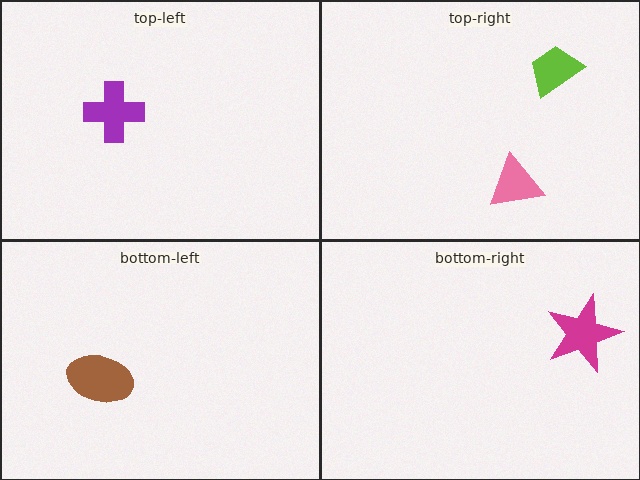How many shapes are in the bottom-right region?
1.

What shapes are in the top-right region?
The pink triangle, the lime trapezoid.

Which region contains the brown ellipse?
The bottom-left region.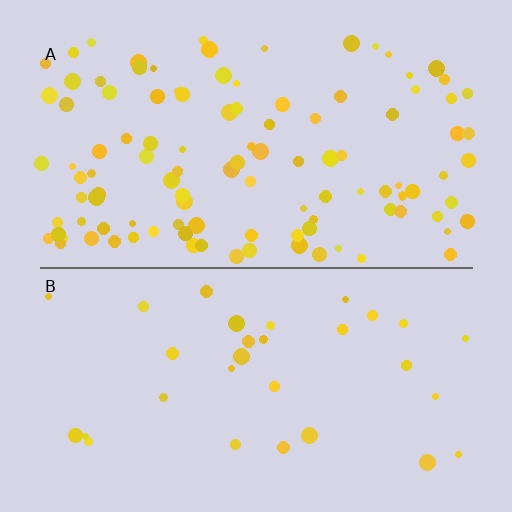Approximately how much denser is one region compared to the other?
Approximately 3.5× — region A over region B.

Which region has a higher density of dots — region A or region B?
A (the top).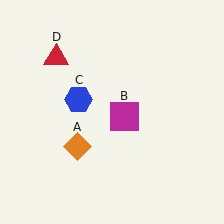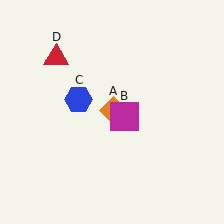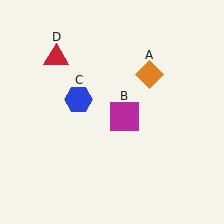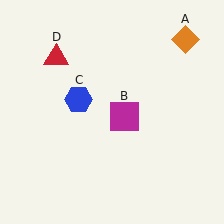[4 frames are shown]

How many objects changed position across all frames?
1 object changed position: orange diamond (object A).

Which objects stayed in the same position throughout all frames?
Magenta square (object B) and blue hexagon (object C) and red triangle (object D) remained stationary.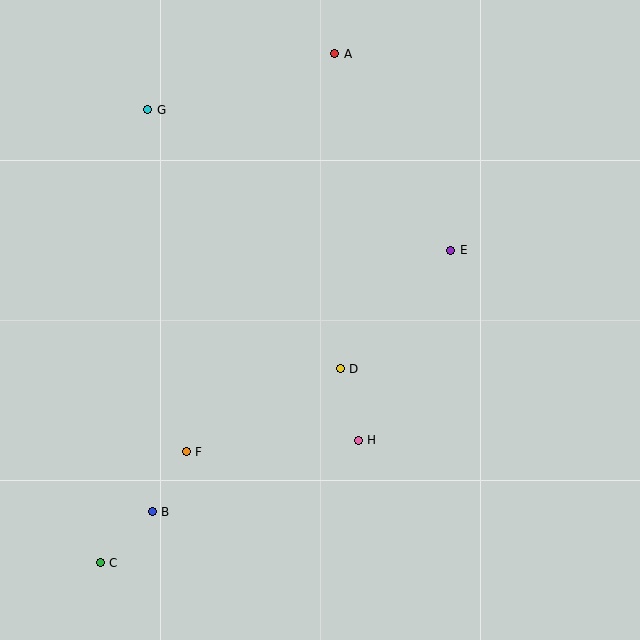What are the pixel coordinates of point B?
Point B is at (152, 512).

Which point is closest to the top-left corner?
Point G is closest to the top-left corner.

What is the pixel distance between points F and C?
The distance between F and C is 140 pixels.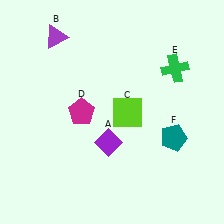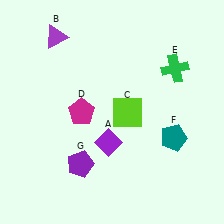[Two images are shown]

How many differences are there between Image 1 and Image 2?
There is 1 difference between the two images.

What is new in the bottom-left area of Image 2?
A purple pentagon (G) was added in the bottom-left area of Image 2.